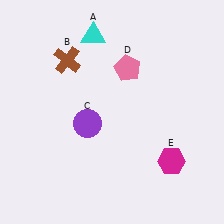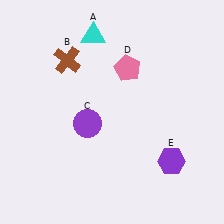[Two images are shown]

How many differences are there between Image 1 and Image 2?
There is 1 difference between the two images.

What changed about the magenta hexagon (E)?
In Image 1, E is magenta. In Image 2, it changed to purple.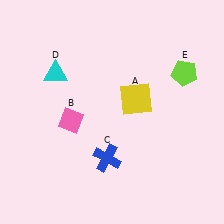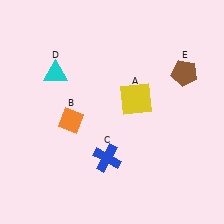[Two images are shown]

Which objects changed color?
B changed from pink to orange. E changed from lime to brown.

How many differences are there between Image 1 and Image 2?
There are 2 differences between the two images.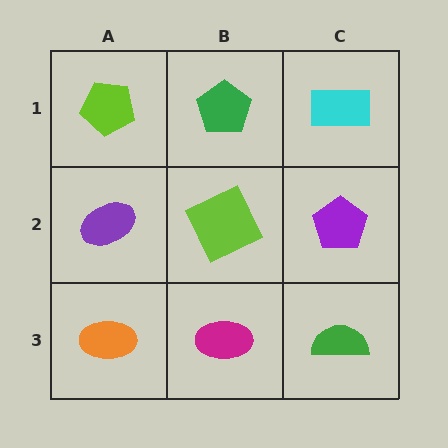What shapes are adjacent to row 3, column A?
A purple ellipse (row 2, column A), a magenta ellipse (row 3, column B).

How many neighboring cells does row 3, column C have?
2.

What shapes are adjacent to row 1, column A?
A purple ellipse (row 2, column A), a green pentagon (row 1, column B).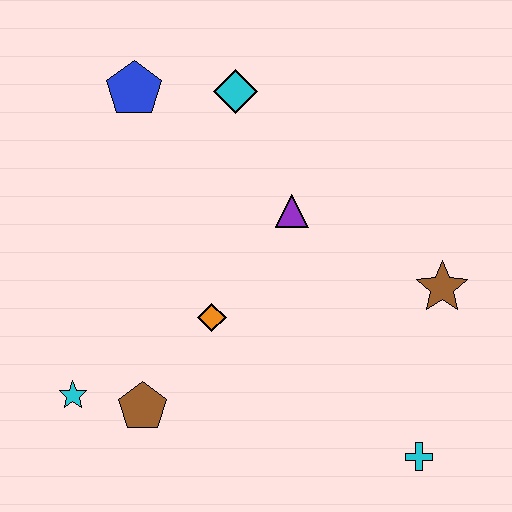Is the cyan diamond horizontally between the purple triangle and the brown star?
No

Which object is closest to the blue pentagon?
The cyan diamond is closest to the blue pentagon.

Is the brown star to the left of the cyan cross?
No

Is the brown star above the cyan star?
Yes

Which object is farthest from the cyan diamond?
The cyan cross is farthest from the cyan diamond.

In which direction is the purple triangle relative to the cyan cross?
The purple triangle is above the cyan cross.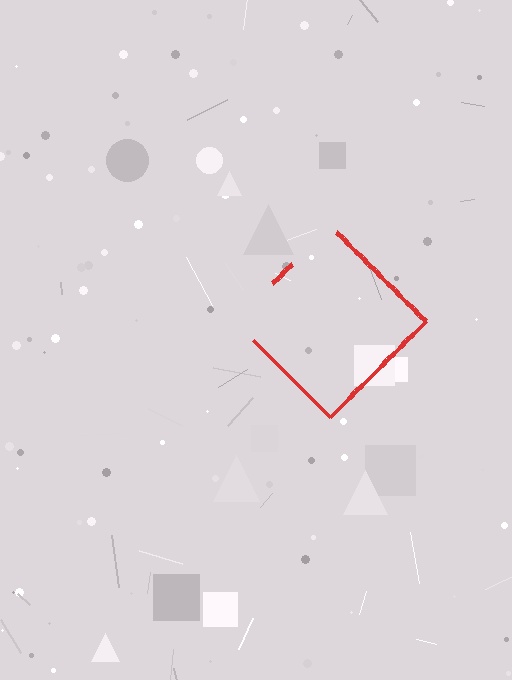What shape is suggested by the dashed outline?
The dashed outline suggests a diamond.